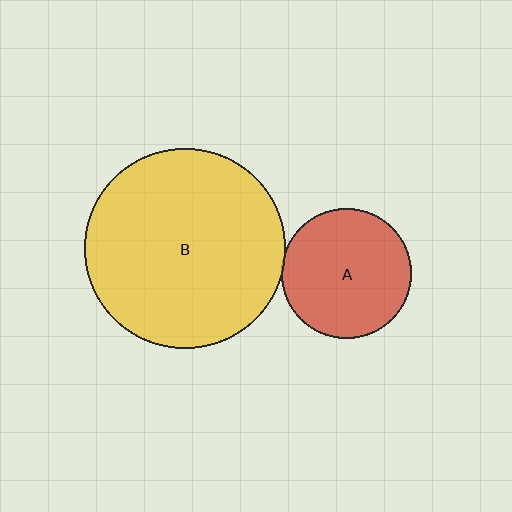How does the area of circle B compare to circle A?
Approximately 2.4 times.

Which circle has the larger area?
Circle B (yellow).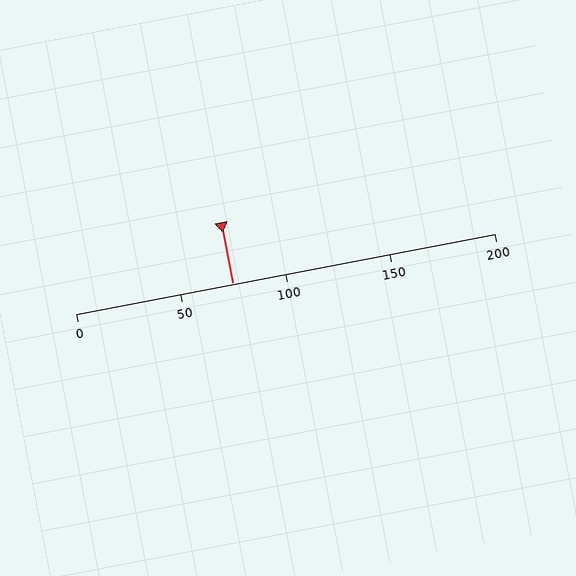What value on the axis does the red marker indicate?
The marker indicates approximately 75.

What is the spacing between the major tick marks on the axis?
The major ticks are spaced 50 apart.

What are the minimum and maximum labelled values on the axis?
The axis runs from 0 to 200.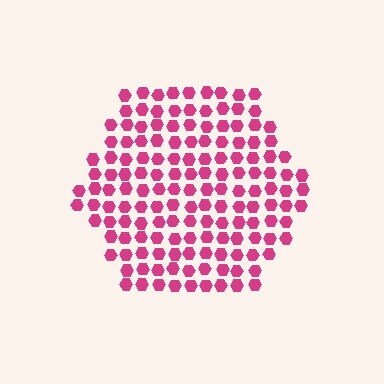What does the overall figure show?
The overall figure shows a hexagon.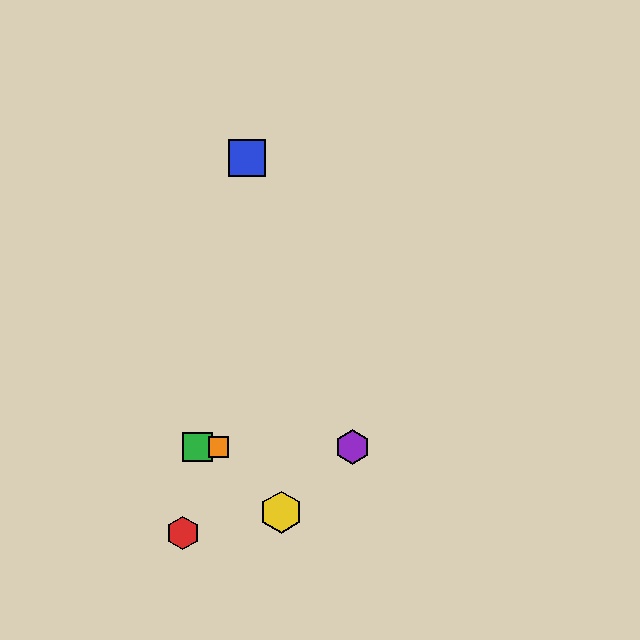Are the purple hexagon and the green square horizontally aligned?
Yes, both are at y≈447.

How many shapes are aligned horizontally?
3 shapes (the green square, the purple hexagon, the orange square) are aligned horizontally.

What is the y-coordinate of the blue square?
The blue square is at y≈158.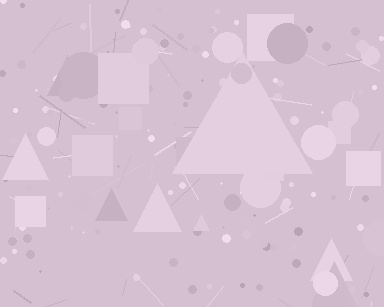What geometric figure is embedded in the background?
A triangle is embedded in the background.